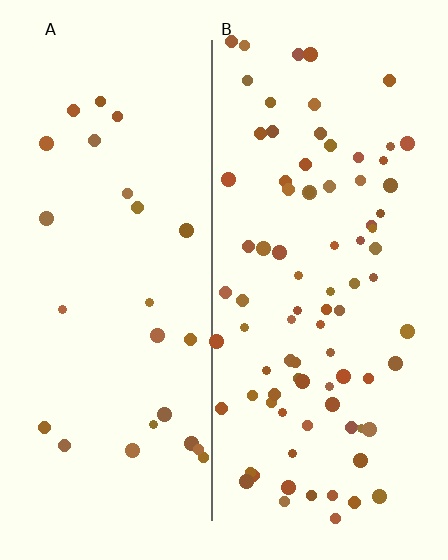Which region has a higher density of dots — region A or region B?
B (the right).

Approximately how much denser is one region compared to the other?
Approximately 3.3× — region B over region A.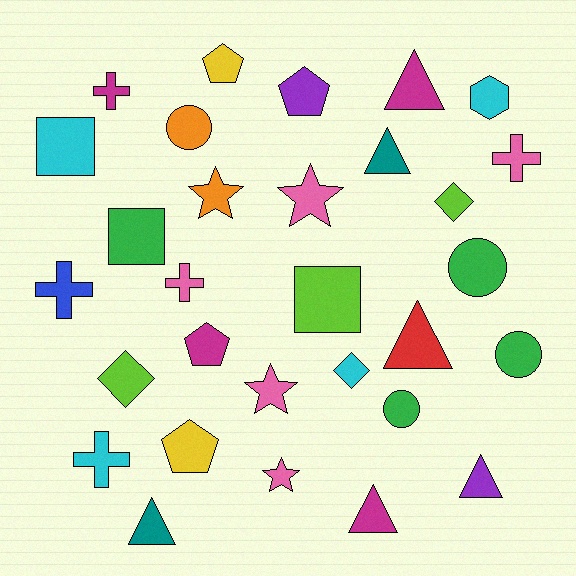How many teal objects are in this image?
There are 2 teal objects.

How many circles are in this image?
There are 4 circles.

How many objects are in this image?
There are 30 objects.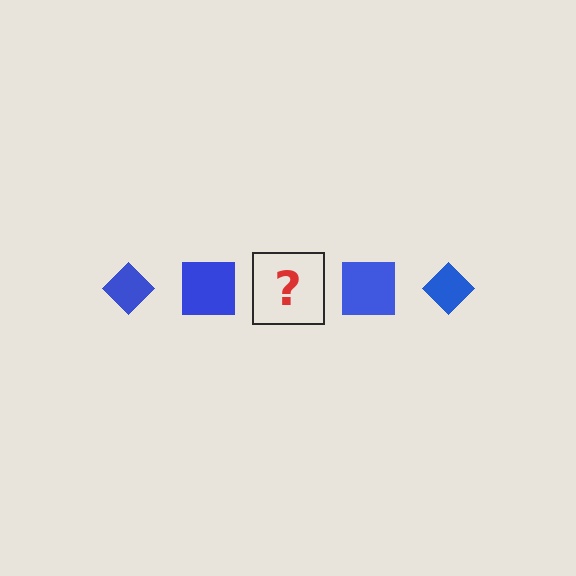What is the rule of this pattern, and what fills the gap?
The rule is that the pattern cycles through diamond, square shapes in blue. The gap should be filled with a blue diamond.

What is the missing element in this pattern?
The missing element is a blue diamond.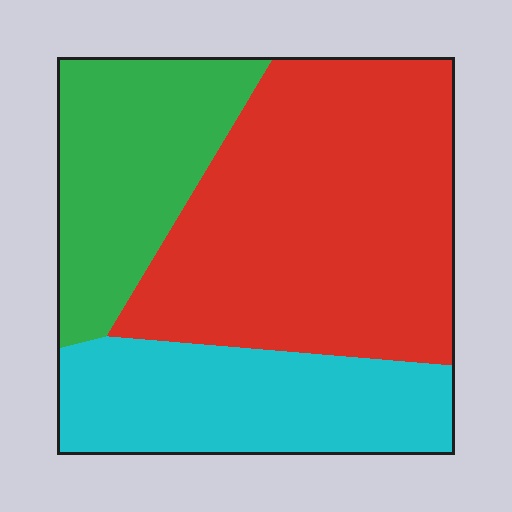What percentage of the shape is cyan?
Cyan takes up about one quarter (1/4) of the shape.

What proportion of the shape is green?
Green covers about 25% of the shape.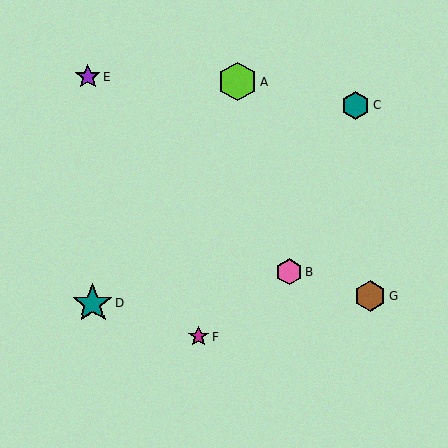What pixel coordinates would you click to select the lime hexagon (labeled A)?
Click at (238, 81) to select the lime hexagon A.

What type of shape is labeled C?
Shape C is a teal hexagon.